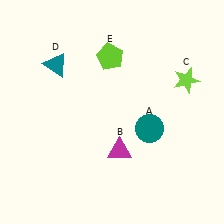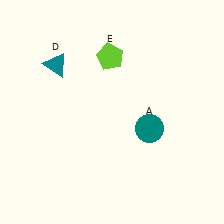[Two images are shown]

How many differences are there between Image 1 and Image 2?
There are 2 differences between the two images.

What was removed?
The magenta triangle (B), the lime star (C) were removed in Image 2.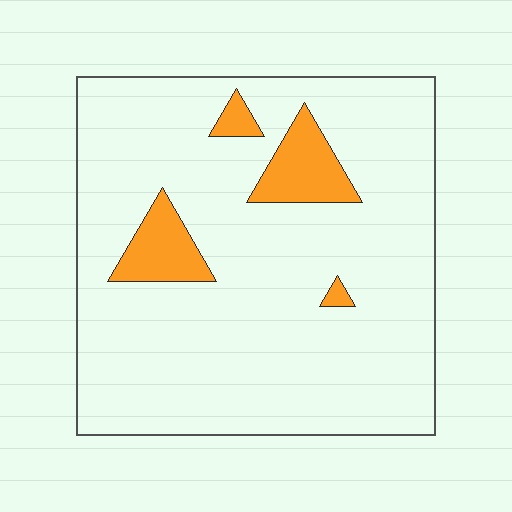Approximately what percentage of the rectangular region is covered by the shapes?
Approximately 10%.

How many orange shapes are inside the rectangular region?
4.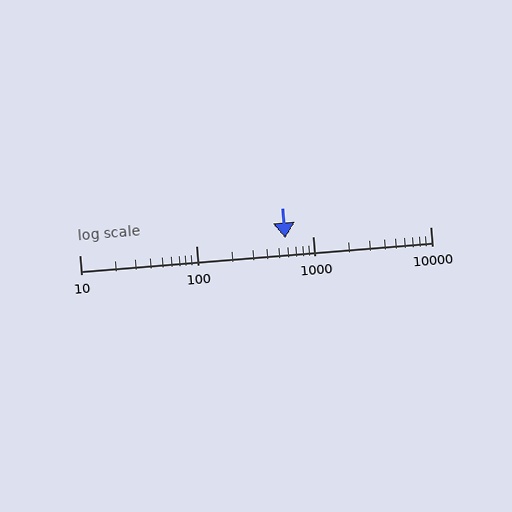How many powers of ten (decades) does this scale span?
The scale spans 3 decades, from 10 to 10000.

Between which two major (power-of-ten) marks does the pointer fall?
The pointer is between 100 and 1000.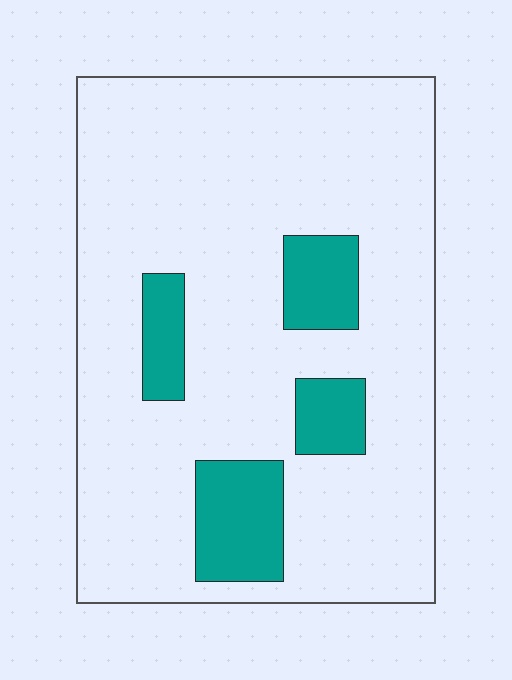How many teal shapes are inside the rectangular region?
4.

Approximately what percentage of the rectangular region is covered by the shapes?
Approximately 15%.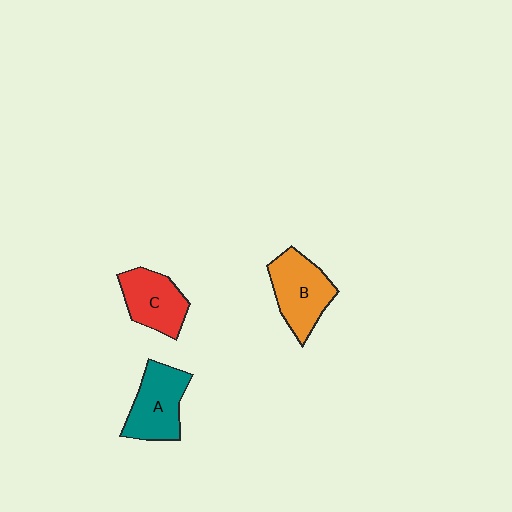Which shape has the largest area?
Shape B (orange).